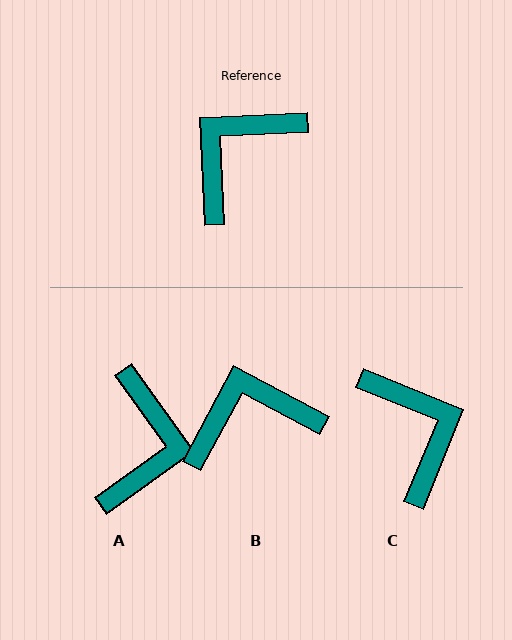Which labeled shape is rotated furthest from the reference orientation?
A, about 147 degrees away.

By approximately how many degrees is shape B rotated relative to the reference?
Approximately 31 degrees clockwise.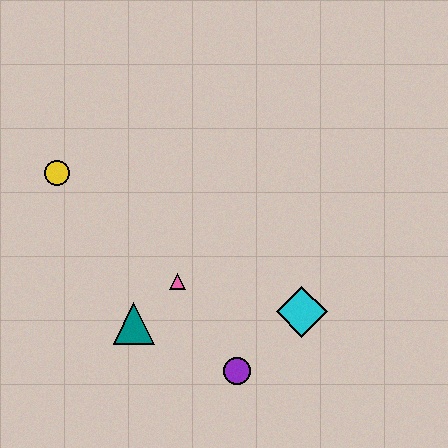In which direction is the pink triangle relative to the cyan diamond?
The pink triangle is to the left of the cyan diamond.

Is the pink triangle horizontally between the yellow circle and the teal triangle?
No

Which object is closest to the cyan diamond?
The purple circle is closest to the cyan diamond.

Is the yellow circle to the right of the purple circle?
No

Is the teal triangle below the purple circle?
No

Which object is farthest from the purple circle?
The yellow circle is farthest from the purple circle.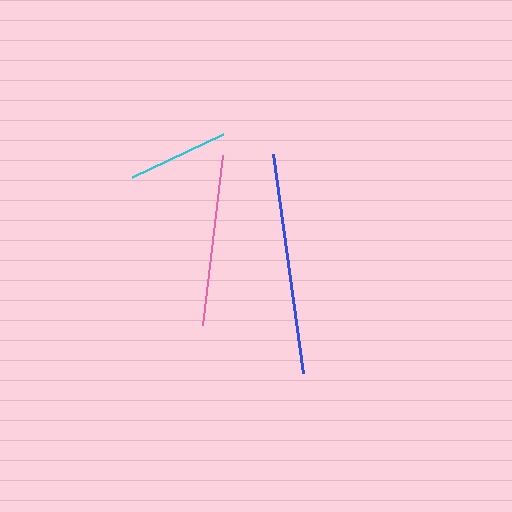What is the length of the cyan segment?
The cyan segment is approximately 101 pixels long.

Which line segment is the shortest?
The cyan line is the shortest at approximately 101 pixels.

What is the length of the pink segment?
The pink segment is approximately 171 pixels long.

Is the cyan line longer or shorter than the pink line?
The pink line is longer than the cyan line.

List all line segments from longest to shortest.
From longest to shortest: blue, pink, cyan.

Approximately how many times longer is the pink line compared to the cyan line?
The pink line is approximately 1.7 times the length of the cyan line.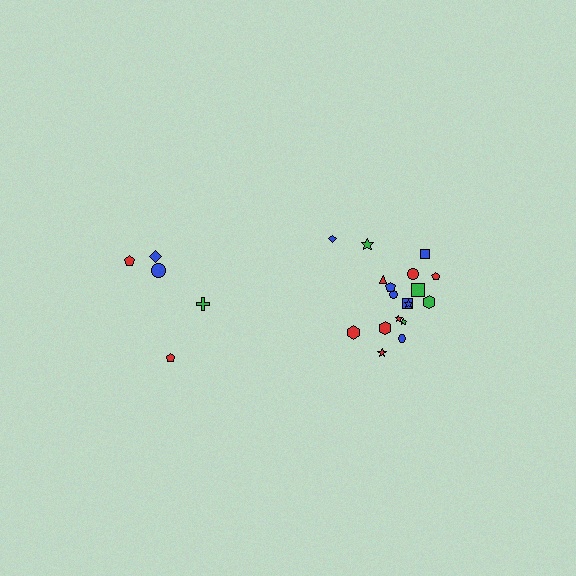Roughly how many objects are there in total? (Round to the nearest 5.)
Roughly 25 objects in total.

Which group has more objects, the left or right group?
The right group.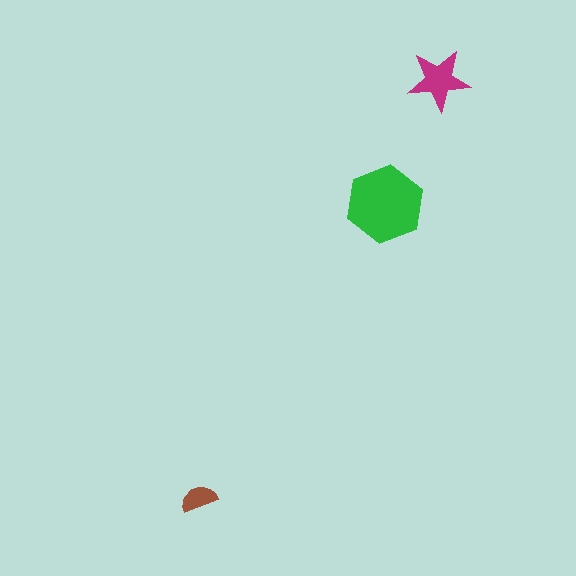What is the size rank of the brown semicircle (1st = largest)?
3rd.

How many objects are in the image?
There are 3 objects in the image.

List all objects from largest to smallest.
The green hexagon, the magenta star, the brown semicircle.